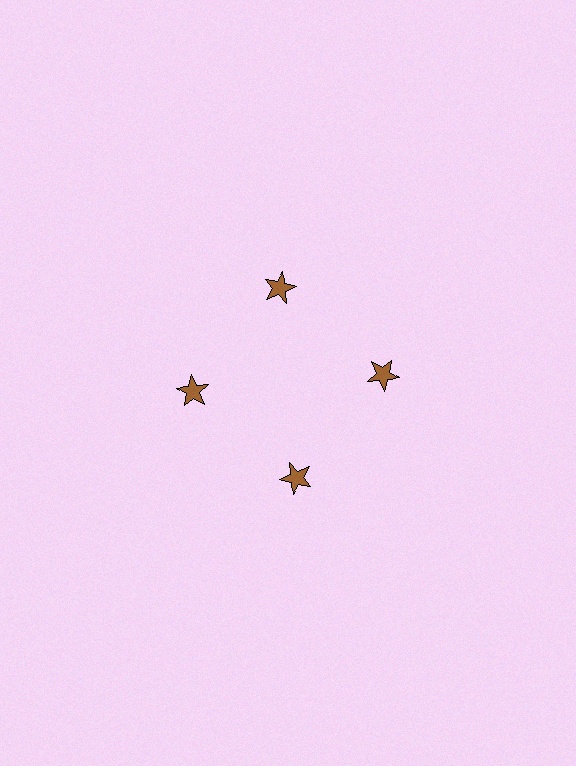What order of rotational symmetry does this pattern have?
This pattern has 4-fold rotational symmetry.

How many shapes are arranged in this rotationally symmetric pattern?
There are 4 shapes, arranged in 4 groups of 1.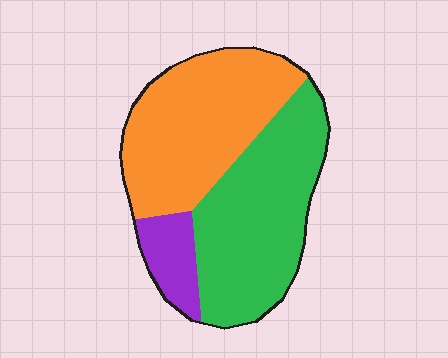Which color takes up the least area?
Purple, at roughly 10%.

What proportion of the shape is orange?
Orange takes up about two fifths (2/5) of the shape.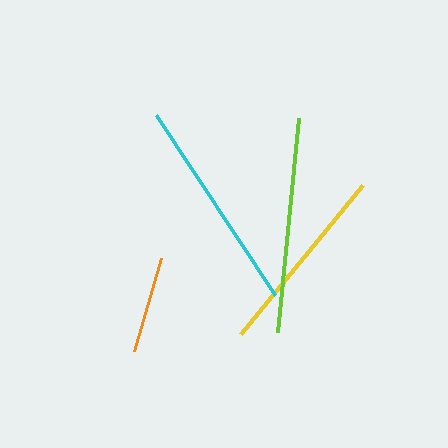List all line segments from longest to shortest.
From longest to shortest: lime, cyan, yellow, orange.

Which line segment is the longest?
The lime line is the longest at approximately 215 pixels.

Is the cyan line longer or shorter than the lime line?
The lime line is longer than the cyan line.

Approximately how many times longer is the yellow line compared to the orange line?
The yellow line is approximately 2.0 times the length of the orange line.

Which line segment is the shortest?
The orange line is the shortest at approximately 97 pixels.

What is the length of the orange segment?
The orange segment is approximately 97 pixels long.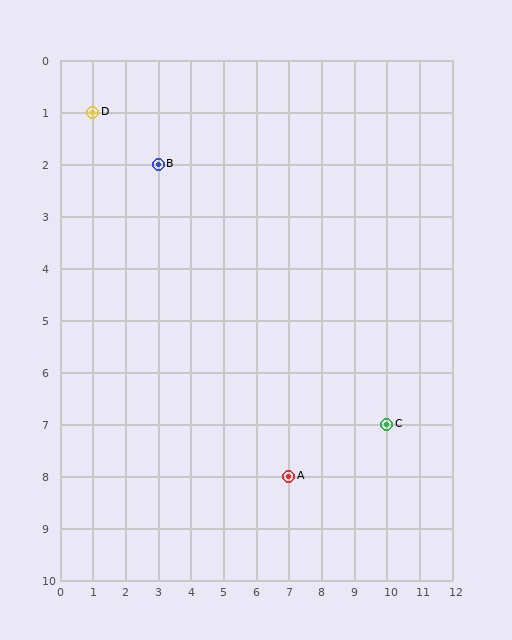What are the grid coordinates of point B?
Point B is at grid coordinates (3, 2).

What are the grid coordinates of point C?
Point C is at grid coordinates (10, 7).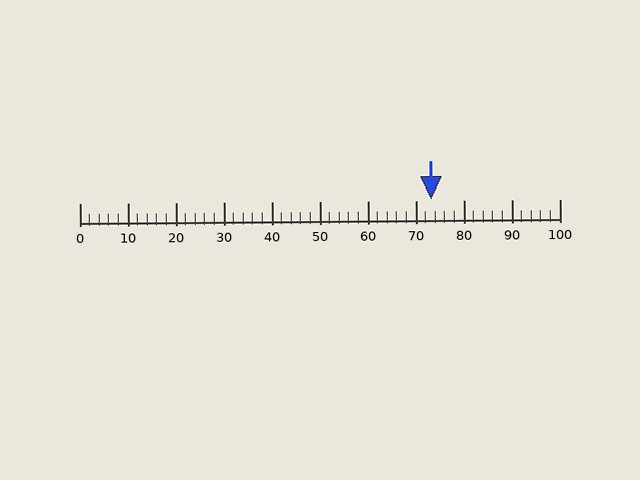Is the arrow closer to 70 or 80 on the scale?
The arrow is closer to 70.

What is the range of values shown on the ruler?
The ruler shows values from 0 to 100.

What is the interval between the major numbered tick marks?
The major tick marks are spaced 10 units apart.